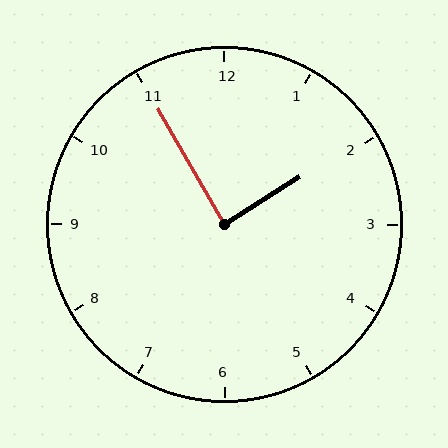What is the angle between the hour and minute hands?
Approximately 88 degrees.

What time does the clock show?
1:55.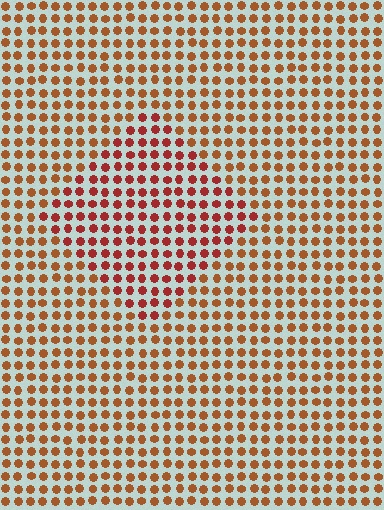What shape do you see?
I see a diamond.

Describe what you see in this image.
The image is filled with small brown elements in a uniform arrangement. A diamond-shaped region is visible where the elements are tinted to a slightly different hue, forming a subtle color boundary.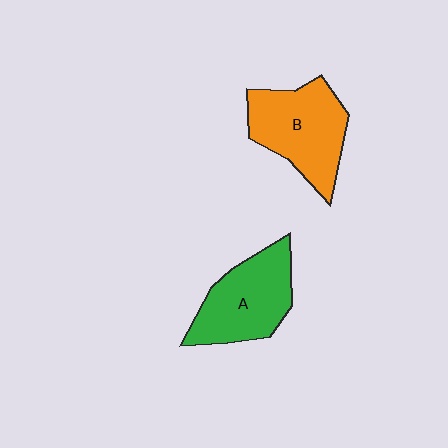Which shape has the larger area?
Shape B (orange).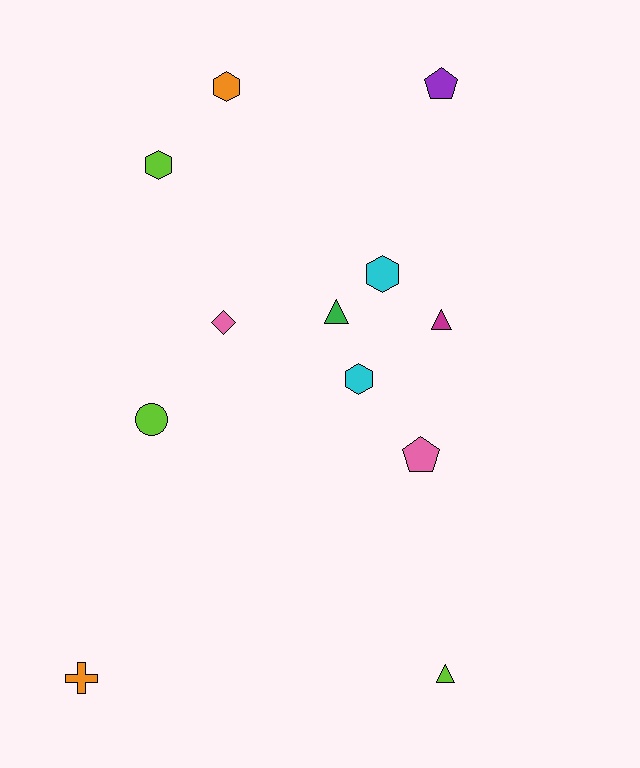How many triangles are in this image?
There are 3 triangles.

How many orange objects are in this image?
There are 2 orange objects.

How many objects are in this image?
There are 12 objects.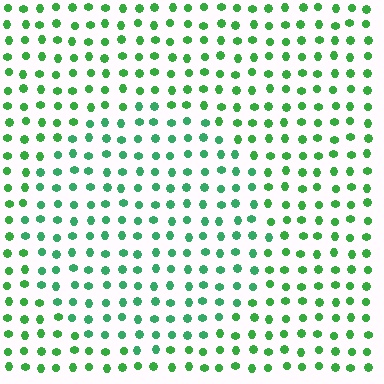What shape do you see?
I see a circle.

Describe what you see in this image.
The image is filled with small green elements in a uniform arrangement. A circle-shaped region is visible where the elements are tinted to a slightly different hue, forming a subtle color boundary.